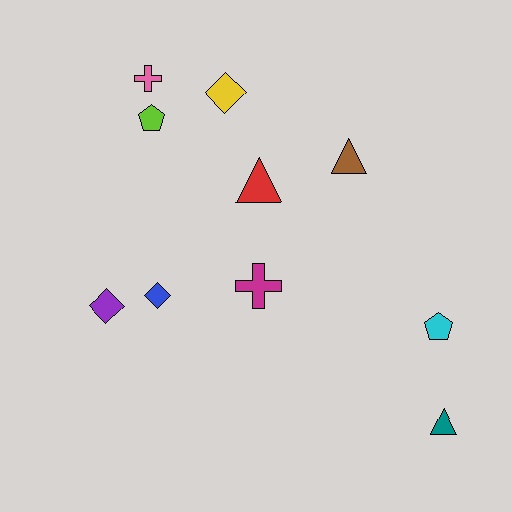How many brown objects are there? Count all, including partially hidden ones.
There is 1 brown object.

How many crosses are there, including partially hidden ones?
There are 2 crosses.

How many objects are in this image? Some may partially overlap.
There are 10 objects.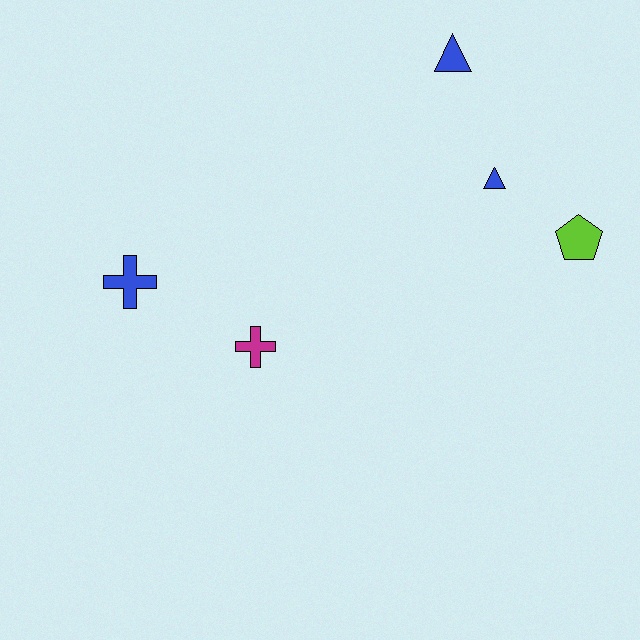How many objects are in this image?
There are 5 objects.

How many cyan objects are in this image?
There are no cyan objects.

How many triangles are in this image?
There are 2 triangles.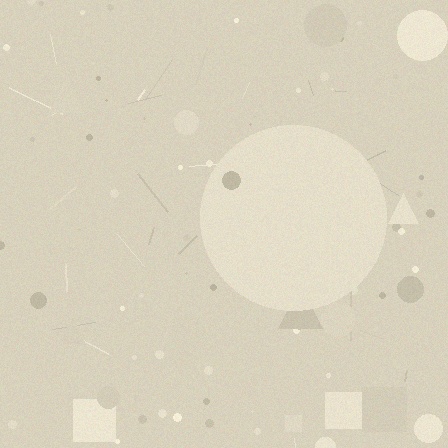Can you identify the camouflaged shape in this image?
The camouflaged shape is a circle.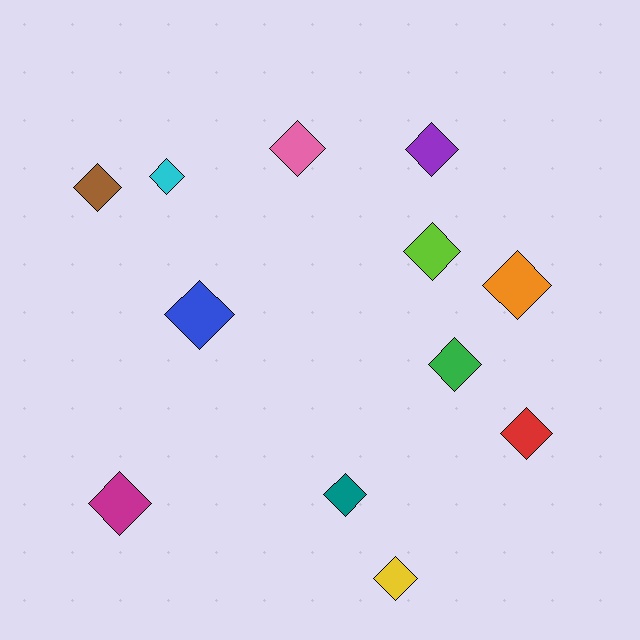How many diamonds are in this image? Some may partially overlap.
There are 12 diamonds.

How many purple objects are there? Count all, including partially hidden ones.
There is 1 purple object.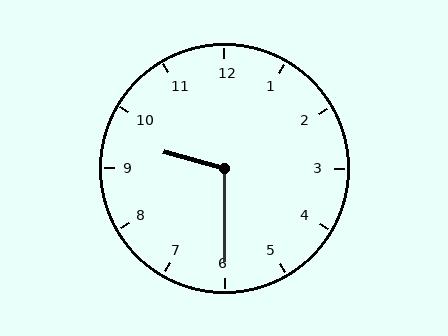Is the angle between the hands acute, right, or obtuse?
It is obtuse.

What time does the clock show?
9:30.